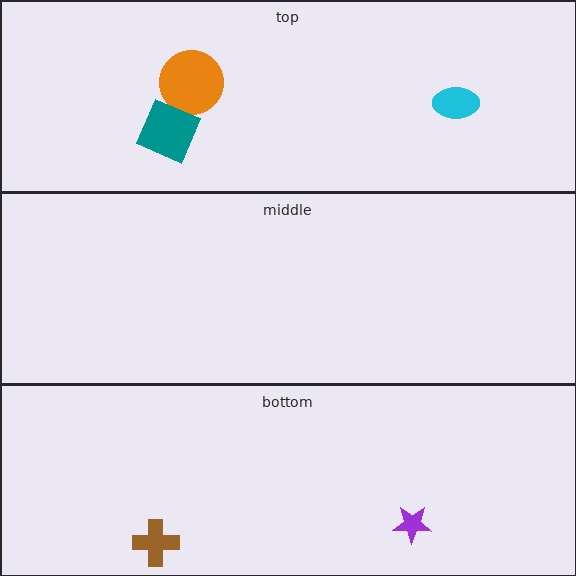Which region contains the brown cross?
The bottom region.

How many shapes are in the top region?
3.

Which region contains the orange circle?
The top region.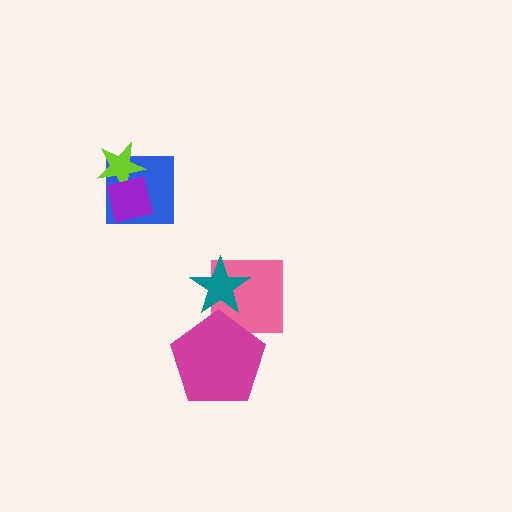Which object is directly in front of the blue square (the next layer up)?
The lime star is directly in front of the blue square.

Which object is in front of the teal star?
The magenta pentagon is in front of the teal star.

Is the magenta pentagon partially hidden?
No, no other shape covers it.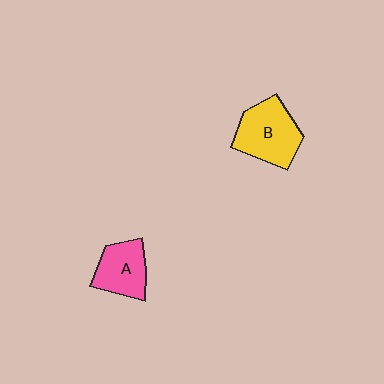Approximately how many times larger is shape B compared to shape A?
Approximately 1.4 times.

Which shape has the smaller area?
Shape A (pink).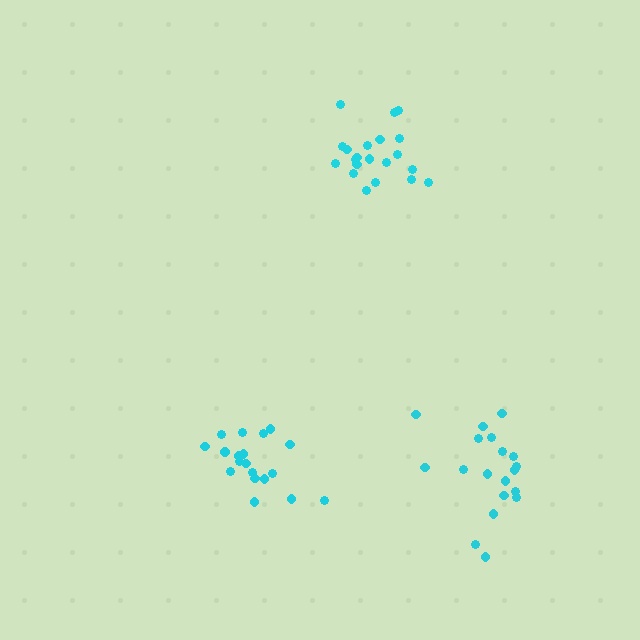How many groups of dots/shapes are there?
There are 3 groups.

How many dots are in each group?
Group 1: 21 dots, Group 2: 19 dots, Group 3: 19 dots (59 total).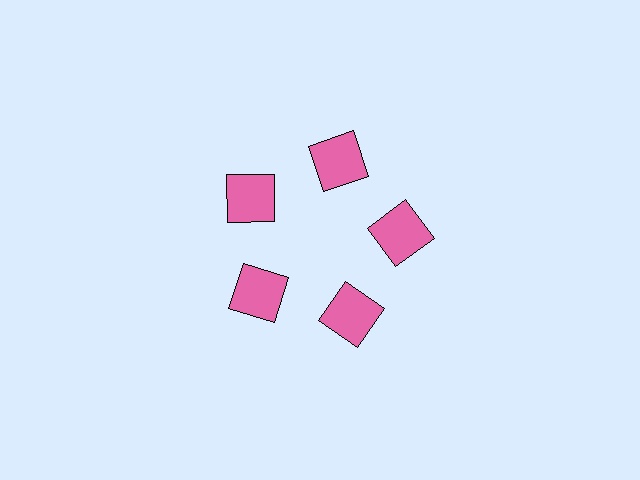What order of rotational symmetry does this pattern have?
This pattern has 5-fold rotational symmetry.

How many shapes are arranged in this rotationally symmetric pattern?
There are 5 shapes, arranged in 5 groups of 1.